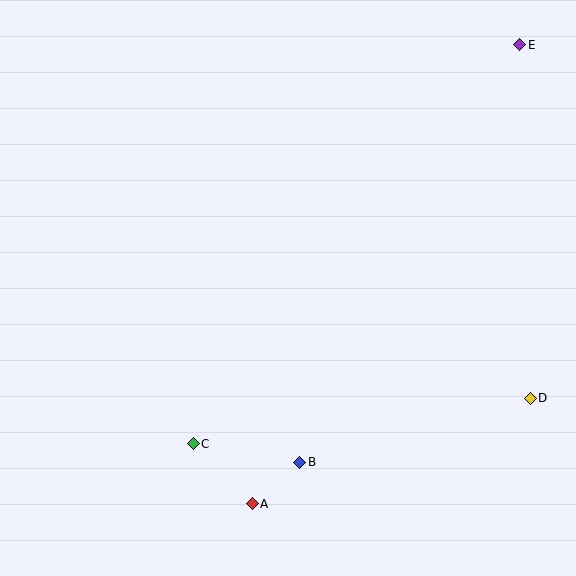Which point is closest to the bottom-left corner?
Point C is closest to the bottom-left corner.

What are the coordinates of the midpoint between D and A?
The midpoint between D and A is at (391, 451).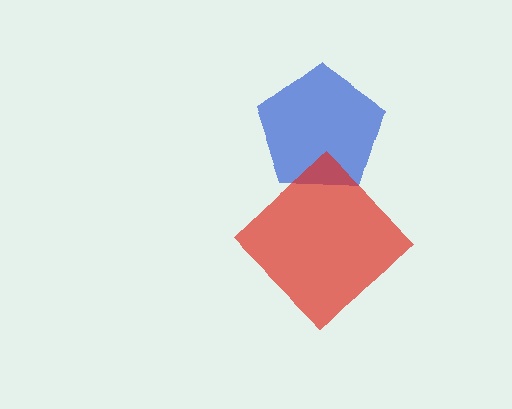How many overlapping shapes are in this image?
There are 2 overlapping shapes in the image.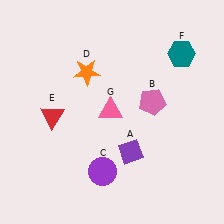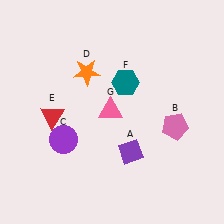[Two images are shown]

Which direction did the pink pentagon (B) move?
The pink pentagon (B) moved down.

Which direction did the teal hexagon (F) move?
The teal hexagon (F) moved left.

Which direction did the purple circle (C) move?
The purple circle (C) moved left.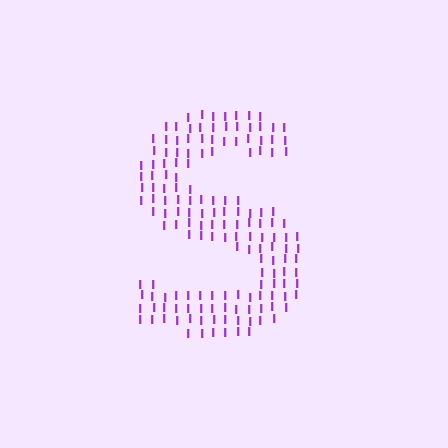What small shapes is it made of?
It is made of small letter I's.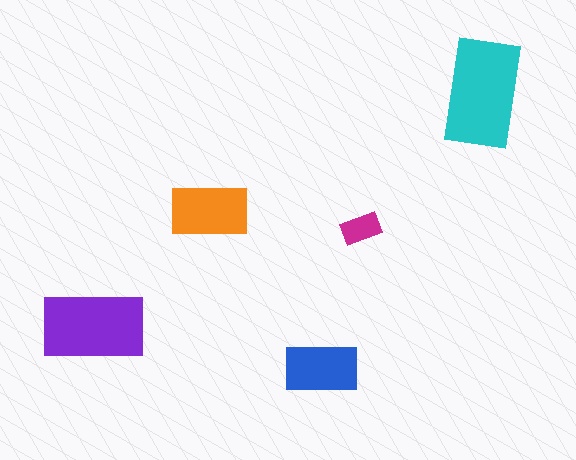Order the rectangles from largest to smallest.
the cyan one, the purple one, the orange one, the blue one, the magenta one.